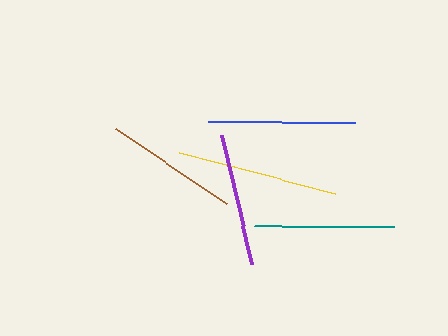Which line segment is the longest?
The yellow line is the longest at approximately 161 pixels.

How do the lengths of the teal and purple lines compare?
The teal and purple lines are approximately the same length.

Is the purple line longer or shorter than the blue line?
The blue line is longer than the purple line.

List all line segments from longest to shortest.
From longest to shortest: yellow, blue, teal, brown, purple.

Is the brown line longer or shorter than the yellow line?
The yellow line is longer than the brown line.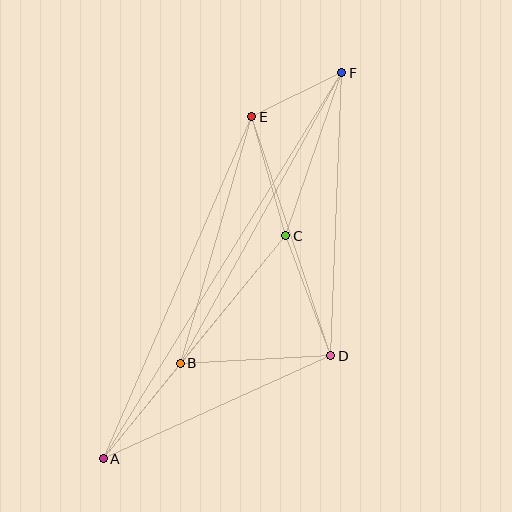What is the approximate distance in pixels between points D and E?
The distance between D and E is approximately 251 pixels.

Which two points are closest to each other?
Points E and F are closest to each other.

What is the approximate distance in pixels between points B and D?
The distance between B and D is approximately 151 pixels.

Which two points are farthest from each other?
Points A and F are farthest from each other.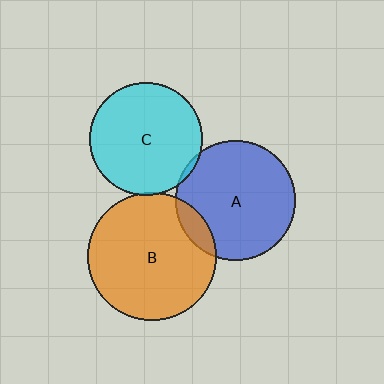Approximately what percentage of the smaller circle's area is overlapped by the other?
Approximately 5%.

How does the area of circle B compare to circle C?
Approximately 1.3 times.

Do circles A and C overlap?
Yes.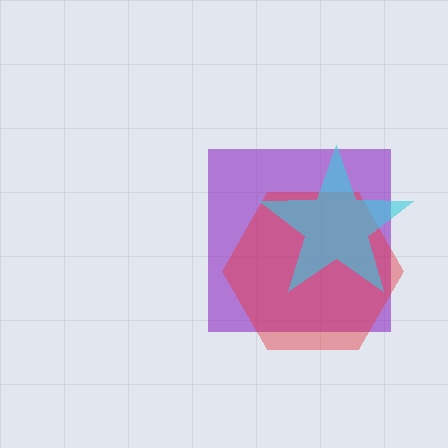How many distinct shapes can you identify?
There are 3 distinct shapes: a purple square, a red hexagon, a cyan star.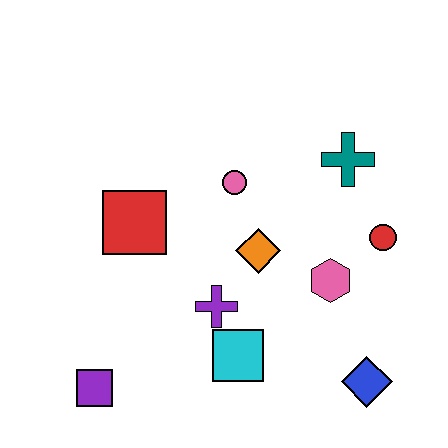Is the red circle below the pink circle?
Yes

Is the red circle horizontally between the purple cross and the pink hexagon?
No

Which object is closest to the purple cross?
The cyan square is closest to the purple cross.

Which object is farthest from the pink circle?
The purple square is farthest from the pink circle.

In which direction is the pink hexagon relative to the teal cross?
The pink hexagon is below the teal cross.